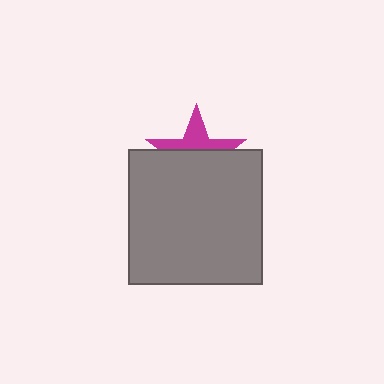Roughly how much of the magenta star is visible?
A small part of it is visible (roughly 41%).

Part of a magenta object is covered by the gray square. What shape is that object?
It is a star.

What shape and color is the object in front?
The object in front is a gray square.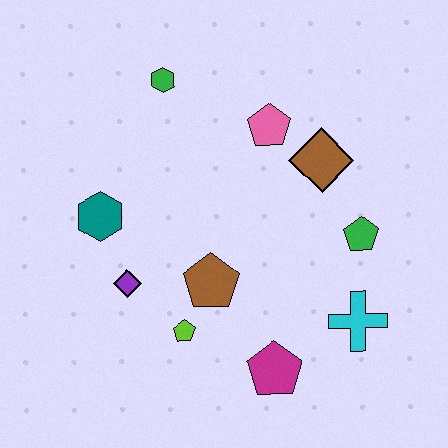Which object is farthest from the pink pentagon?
The magenta pentagon is farthest from the pink pentagon.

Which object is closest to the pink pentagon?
The brown diamond is closest to the pink pentagon.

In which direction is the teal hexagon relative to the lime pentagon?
The teal hexagon is above the lime pentagon.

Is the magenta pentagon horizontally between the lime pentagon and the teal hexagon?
No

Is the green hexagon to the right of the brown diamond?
No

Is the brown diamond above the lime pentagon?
Yes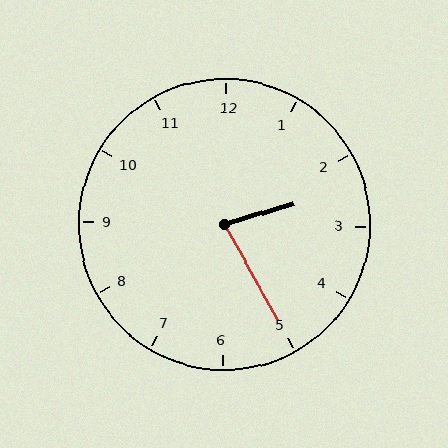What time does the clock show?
2:25.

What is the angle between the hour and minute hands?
Approximately 78 degrees.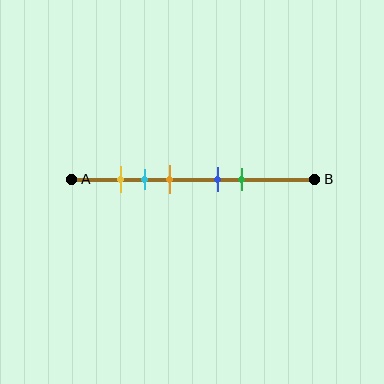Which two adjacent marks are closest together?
The yellow and cyan marks are the closest adjacent pair.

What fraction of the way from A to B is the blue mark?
The blue mark is approximately 60% (0.6) of the way from A to B.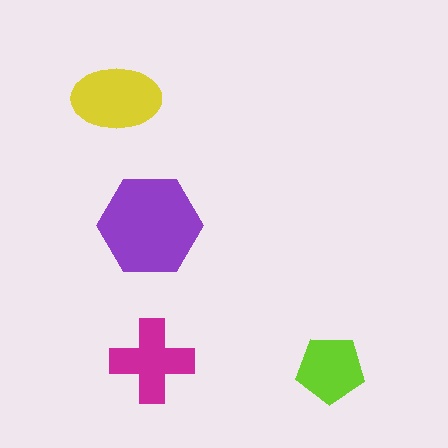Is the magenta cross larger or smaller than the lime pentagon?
Larger.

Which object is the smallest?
The lime pentagon.